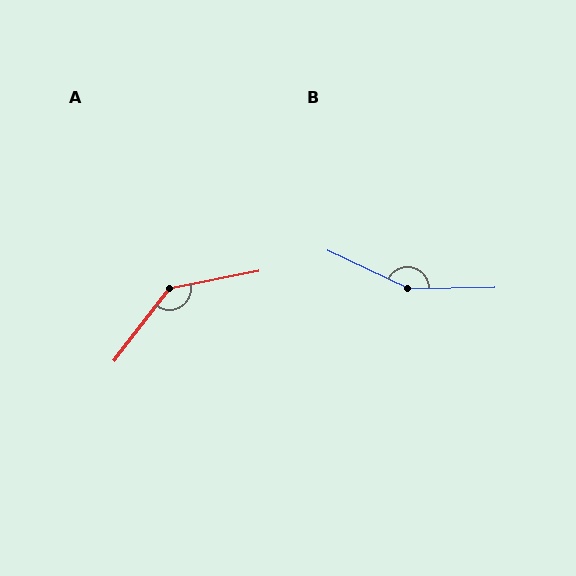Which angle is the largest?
B, at approximately 154 degrees.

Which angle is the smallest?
A, at approximately 138 degrees.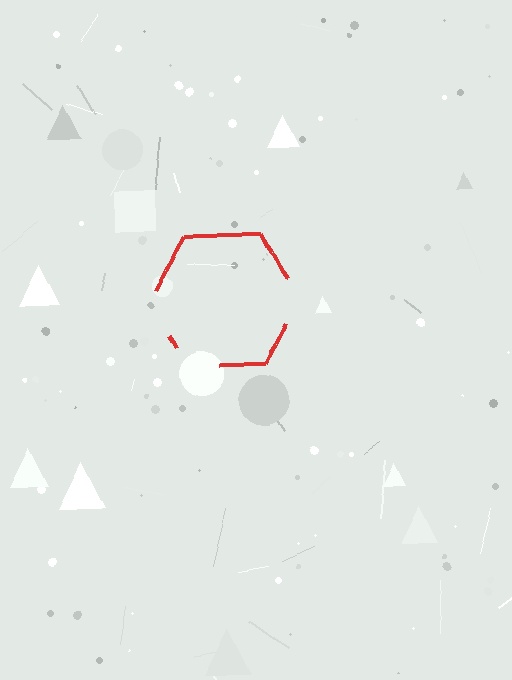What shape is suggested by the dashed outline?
The dashed outline suggests a hexagon.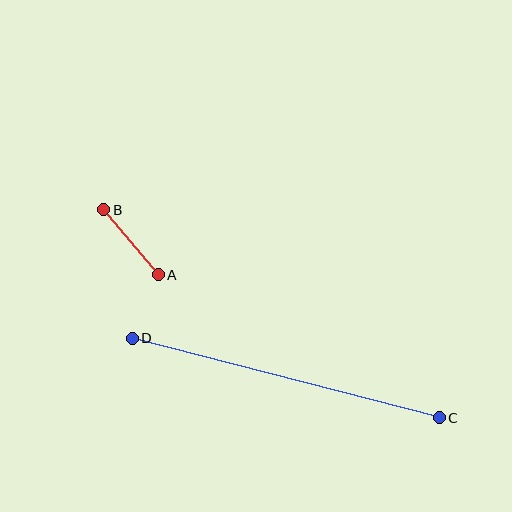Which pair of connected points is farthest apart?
Points C and D are farthest apart.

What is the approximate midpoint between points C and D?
The midpoint is at approximately (286, 378) pixels.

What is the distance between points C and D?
The distance is approximately 317 pixels.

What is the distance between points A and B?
The distance is approximately 85 pixels.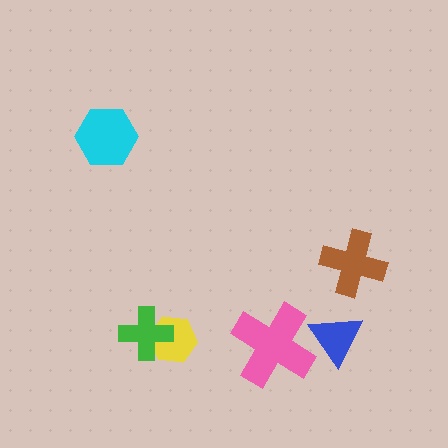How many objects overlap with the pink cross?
1 object overlaps with the pink cross.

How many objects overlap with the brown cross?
0 objects overlap with the brown cross.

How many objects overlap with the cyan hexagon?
0 objects overlap with the cyan hexagon.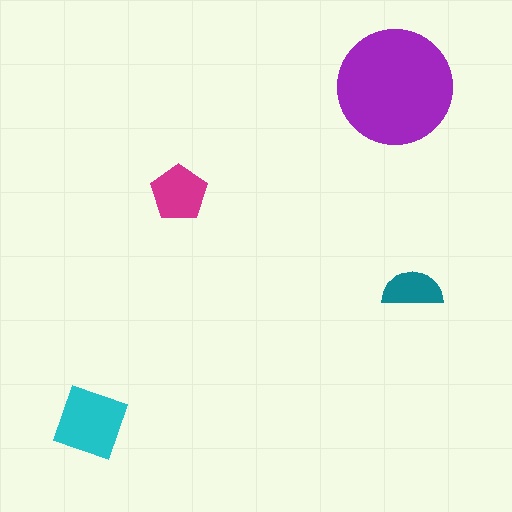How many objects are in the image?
There are 4 objects in the image.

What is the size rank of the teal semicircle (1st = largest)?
4th.